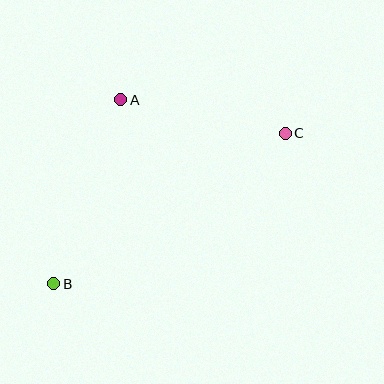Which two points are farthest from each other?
Points B and C are farthest from each other.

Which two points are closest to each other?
Points A and C are closest to each other.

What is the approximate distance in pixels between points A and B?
The distance between A and B is approximately 196 pixels.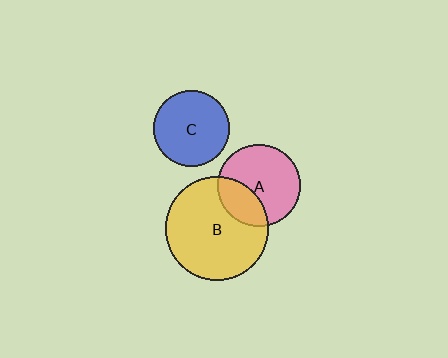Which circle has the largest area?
Circle B (yellow).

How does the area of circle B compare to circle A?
Approximately 1.6 times.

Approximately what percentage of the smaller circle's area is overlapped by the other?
Approximately 30%.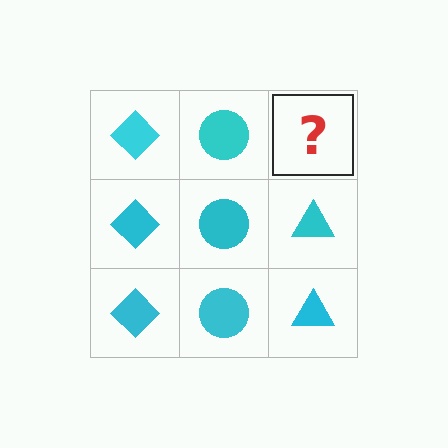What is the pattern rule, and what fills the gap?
The rule is that each column has a consistent shape. The gap should be filled with a cyan triangle.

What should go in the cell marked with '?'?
The missing cell should contain a cyan triangle.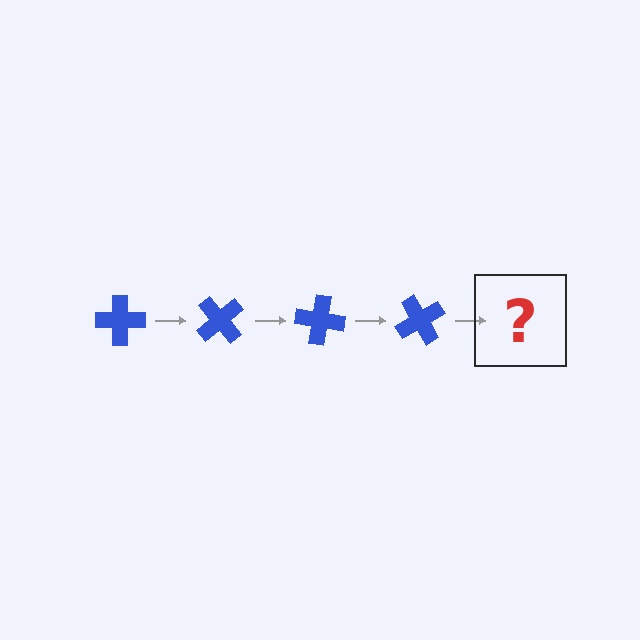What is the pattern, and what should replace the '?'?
The pattern is that the cross rotates 50 degrees each step. The '?' should be a blue cross rotated 200 degrees.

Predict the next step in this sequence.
The next step is a blue cross rotated 200 degrees.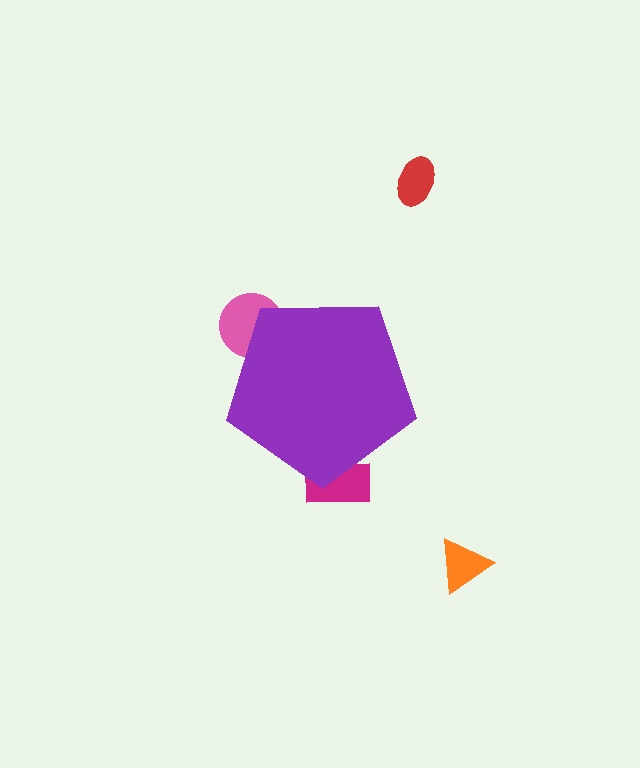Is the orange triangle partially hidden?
No, the orange triangle is fully visible.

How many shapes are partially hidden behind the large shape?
2 shapes are partially hidden.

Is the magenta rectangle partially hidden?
Yes, the magenta rectangle is partially hidden behind the purple pentagon.